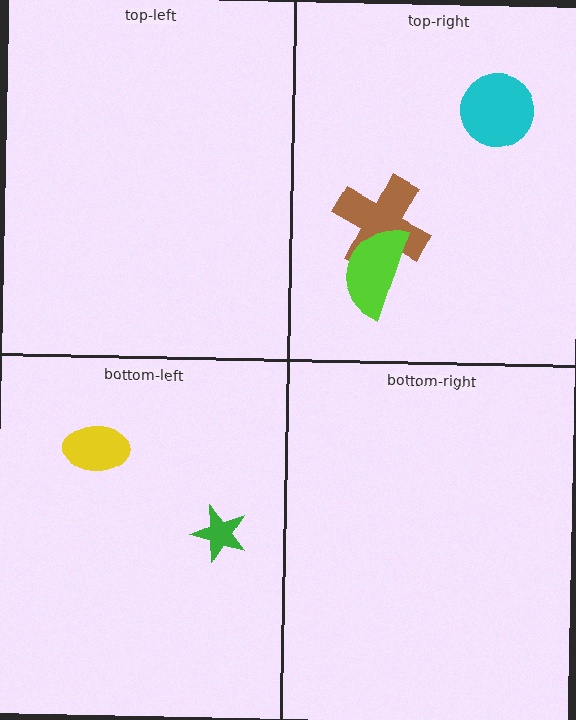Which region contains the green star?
The bottom-left region.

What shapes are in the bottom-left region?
The green star, the yellow ellipse.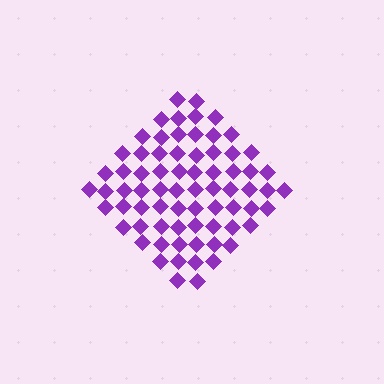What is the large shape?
The large shape is a diamond.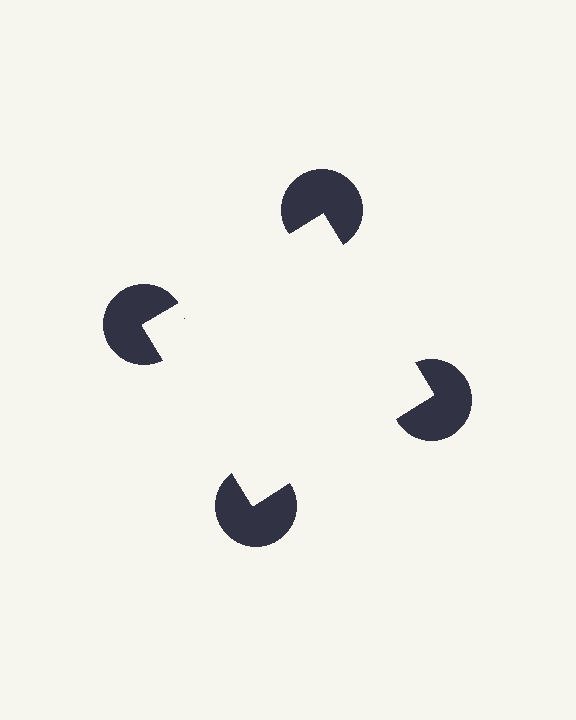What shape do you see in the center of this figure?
An illusory square — its edges are inferred from the aligned wedge cuts in the pac-man discs, not physically drawn.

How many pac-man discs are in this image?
There are 4 — one at each vertex of the illusory square.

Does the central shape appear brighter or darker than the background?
It typically appears slightly brighter than the background, even though no actual brightness change is drawn.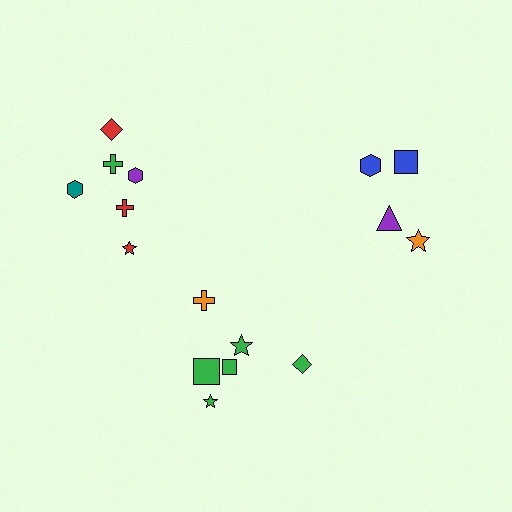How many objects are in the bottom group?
There are 6 objects.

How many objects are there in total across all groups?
There are 16 objects.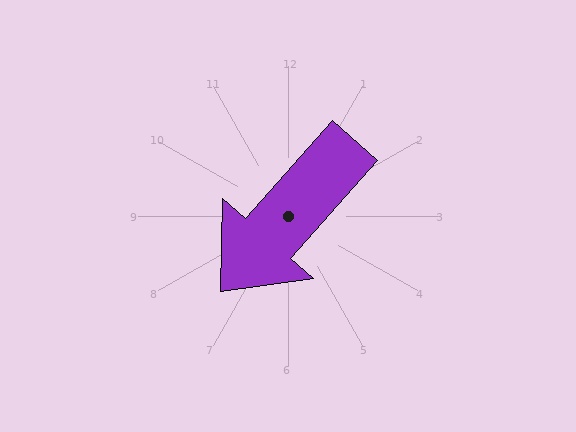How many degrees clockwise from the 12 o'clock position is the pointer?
Approximately 222 degrees.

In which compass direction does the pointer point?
Southwest.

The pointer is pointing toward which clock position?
Roughly 7 o'clock.